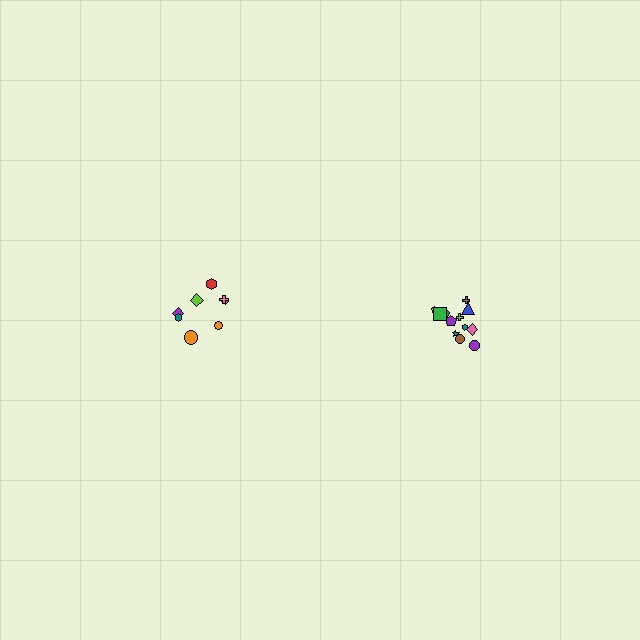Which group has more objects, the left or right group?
The right group.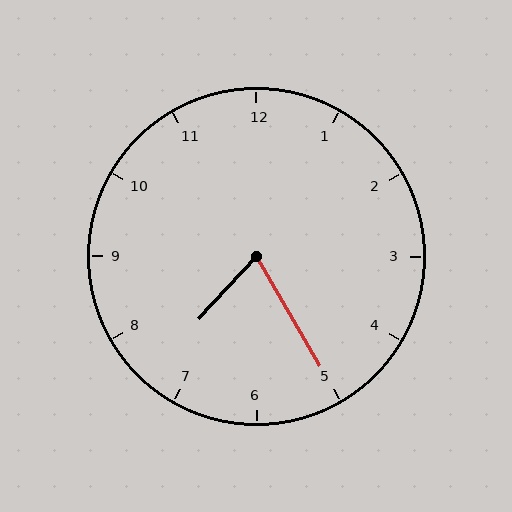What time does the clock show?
7:25.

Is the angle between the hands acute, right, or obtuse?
It is acute.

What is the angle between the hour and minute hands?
Approximately 72 degrees.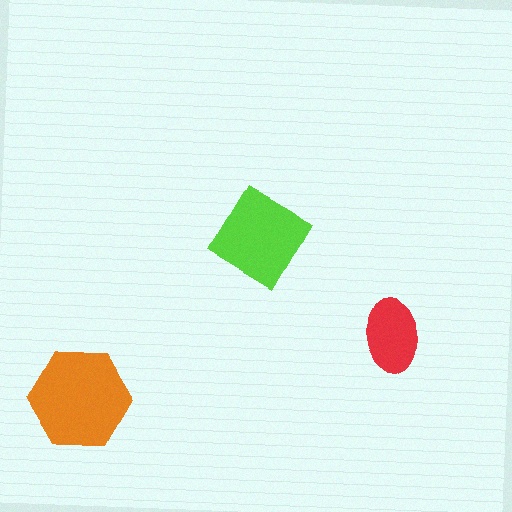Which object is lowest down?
The orange hexagon is bottommost.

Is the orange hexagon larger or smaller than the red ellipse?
Larger.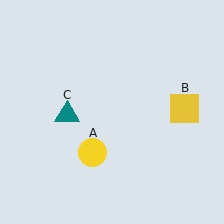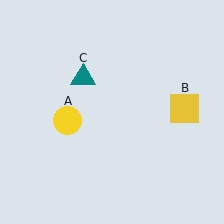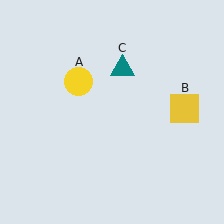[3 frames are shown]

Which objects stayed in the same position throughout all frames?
Yellow square (object B) remained stationary.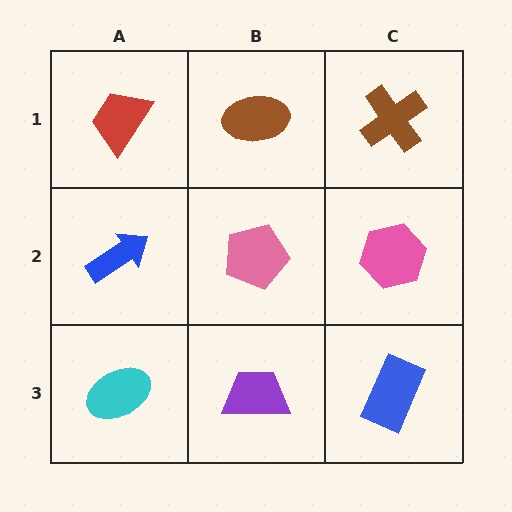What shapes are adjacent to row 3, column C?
A pink hexagon (row 2, column C), a purple trapezoid (row 3, column B).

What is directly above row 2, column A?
A red trapezoid.